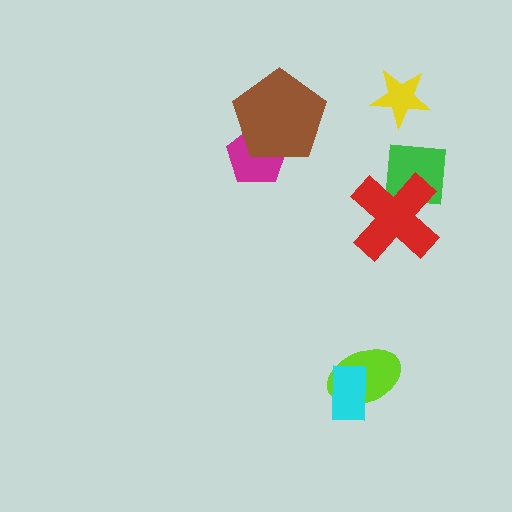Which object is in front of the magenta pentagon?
The brown pentagon is in front of the magenta pentagon.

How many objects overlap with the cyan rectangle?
1 object overlaps with the cyan rectangle.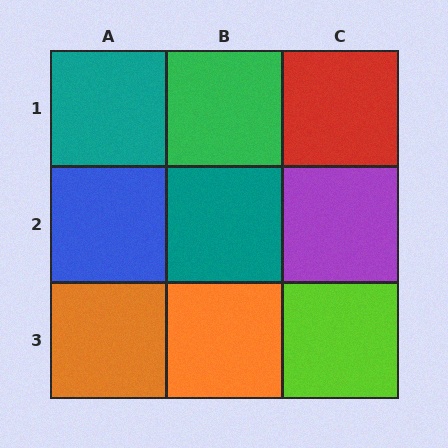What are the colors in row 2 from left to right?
Blue, teal, purple.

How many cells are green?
1 cell is green.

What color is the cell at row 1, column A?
Teal.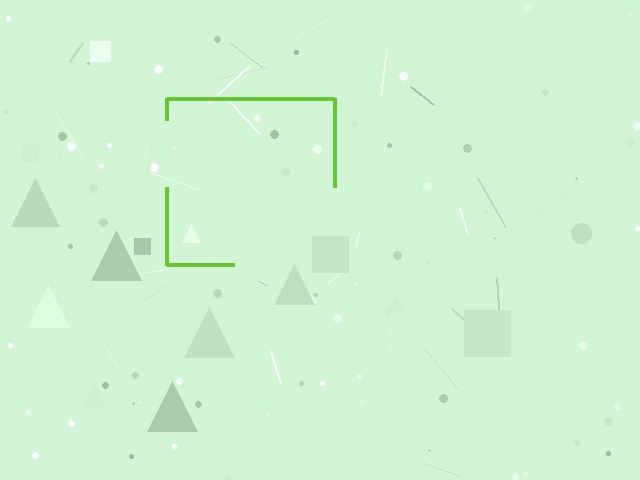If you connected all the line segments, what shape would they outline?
They would outline a square.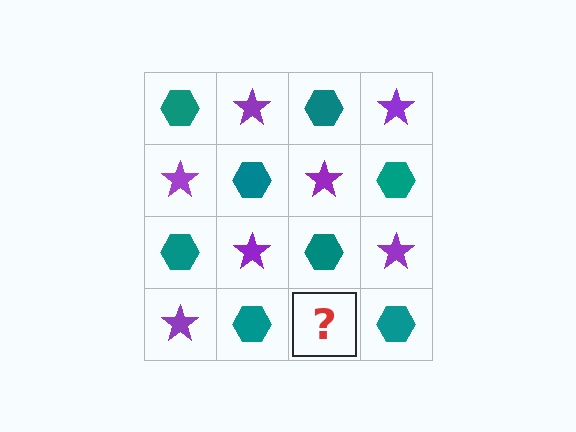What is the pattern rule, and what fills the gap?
The rule is that it alternates teal hexagon and purple star in a checkerboard pattern. The gap should be filled with a purple star.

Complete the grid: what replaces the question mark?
The question mark should be replaced with a purple star.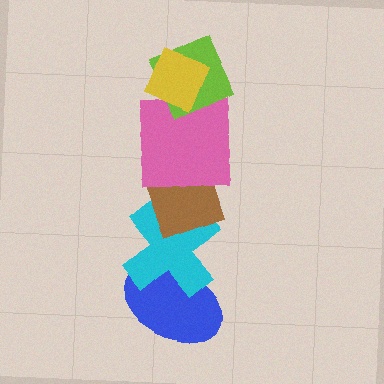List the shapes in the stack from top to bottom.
From top to bottom: the yellow diamond, the lime diamond, the pink square, the brown diamond, the cyan cross, the blue ellipse.